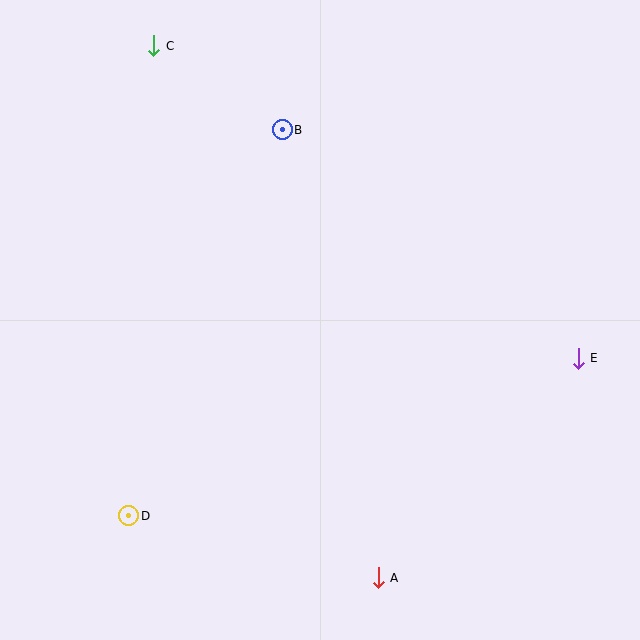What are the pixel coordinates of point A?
Point A is at (378, 578).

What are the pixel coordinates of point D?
Point D is at (129, 516).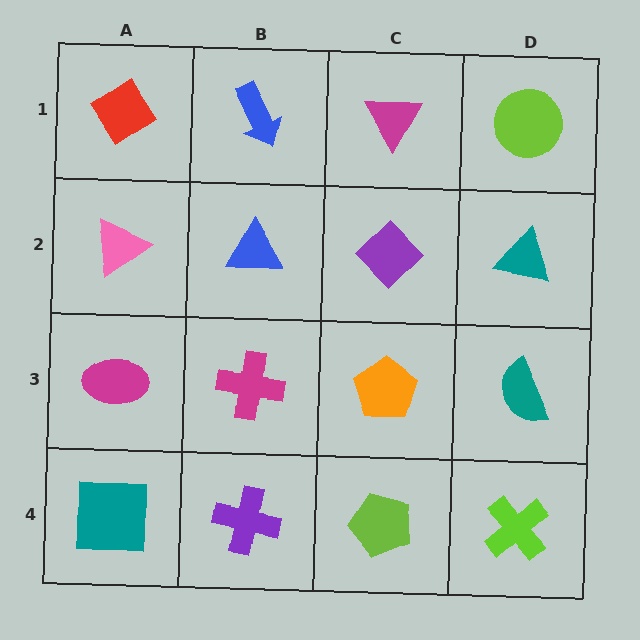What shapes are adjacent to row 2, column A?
A red diamond (row 1, column A), a magenta ellipse (row 3, column A), a blue triangle (row 2, column B).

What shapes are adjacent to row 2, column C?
A magenta triangle (row 1, column C), an orange pentagon (row 3, column C), a blue triangle (row 2, column B), a teal triangle (row 2, column D).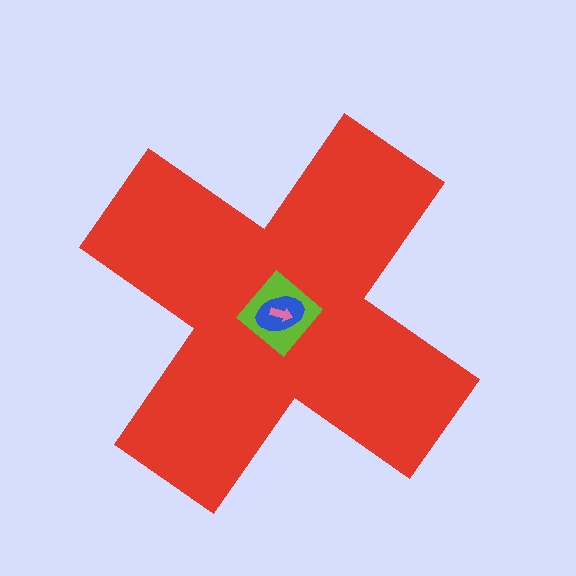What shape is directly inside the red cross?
The lime diamond.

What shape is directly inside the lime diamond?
The blue ellipse.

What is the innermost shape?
The pink arrow.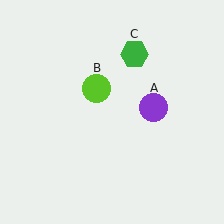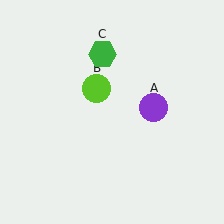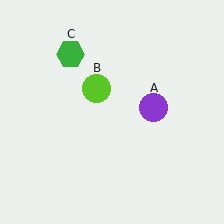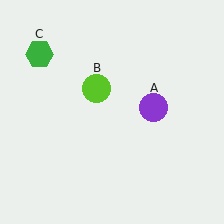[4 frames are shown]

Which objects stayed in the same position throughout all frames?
Purple circle (object A) and lime circle (object B) remained stationary.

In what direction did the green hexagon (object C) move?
The green hexagon (object C) moved left.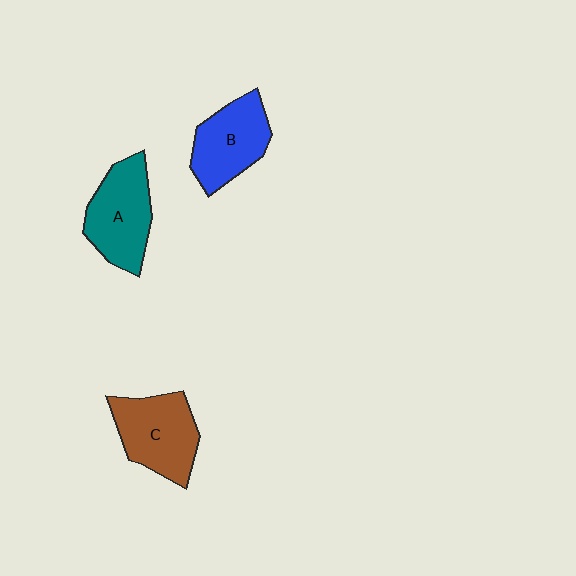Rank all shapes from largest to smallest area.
From largest to smallest: C (brown), A (teal), B (blue).